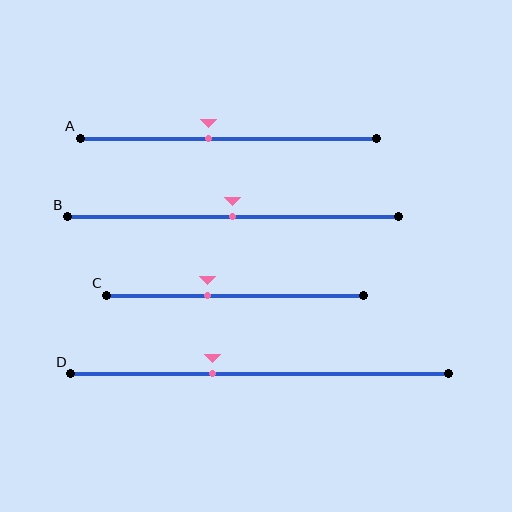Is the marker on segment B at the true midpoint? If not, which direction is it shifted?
Yes, the marker on segment B is at the true midpoint.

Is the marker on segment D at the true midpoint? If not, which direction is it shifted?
No, the marker on segment D is shifted to the left by about 13% of the segment length.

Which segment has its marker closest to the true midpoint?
Segment B has its marker closest to the true midpoint.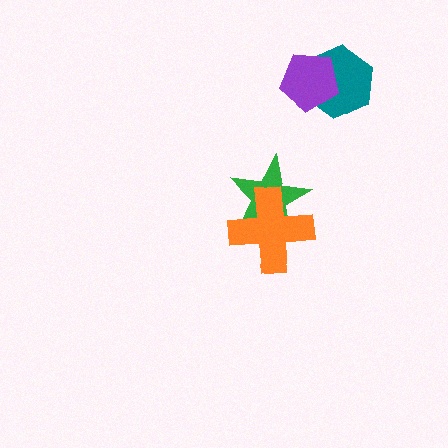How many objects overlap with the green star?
1 object overlaps with the green star.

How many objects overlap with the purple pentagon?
1 object overlaps with the purple pentagon.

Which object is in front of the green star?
The orange cross is in front of the green star.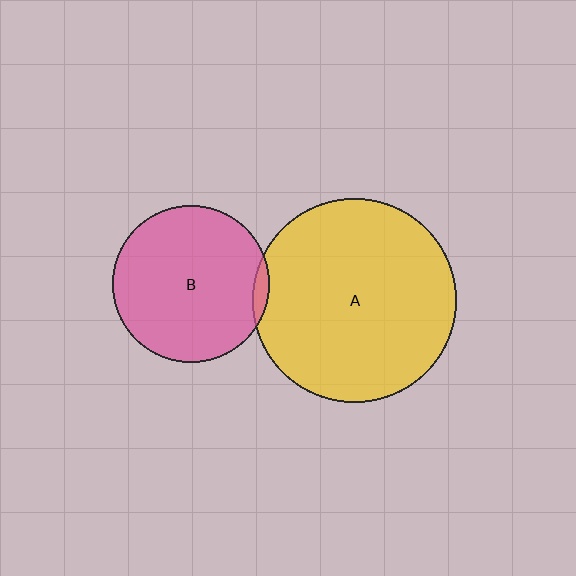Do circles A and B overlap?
Yes.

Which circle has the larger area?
Circle A (yellow).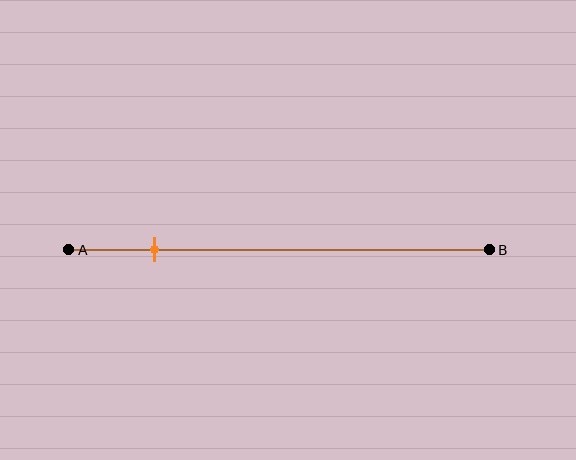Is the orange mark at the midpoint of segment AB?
No, the mark is at about 20% from A, not at the 50% midpoint.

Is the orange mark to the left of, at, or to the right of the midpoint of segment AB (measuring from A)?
The orange mark is to the left of the midpoint of segment AB.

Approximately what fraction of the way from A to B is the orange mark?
The orange mark is approximately 20% of the way from A to B.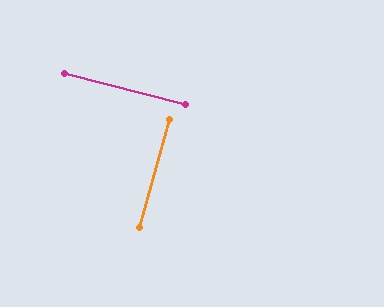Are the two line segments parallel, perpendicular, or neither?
Perpendicular — they meet at approximately 89°.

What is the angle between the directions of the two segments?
Approximately 89 degrees.